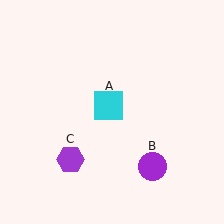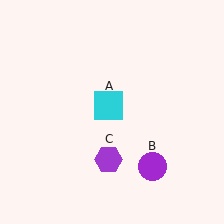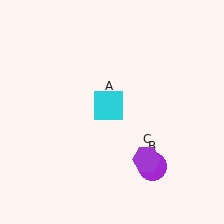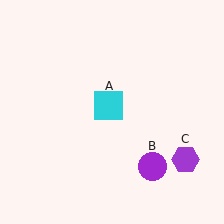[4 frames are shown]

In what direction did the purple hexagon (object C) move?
The purple hexagon (object C) moved right.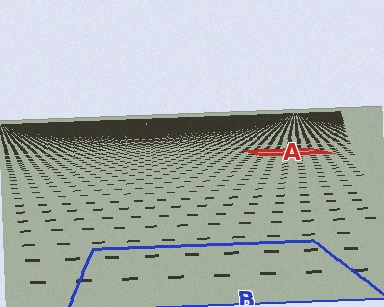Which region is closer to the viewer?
Region B is closer. The texture elements there are larger and more spread out.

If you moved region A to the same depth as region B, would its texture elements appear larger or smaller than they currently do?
They would appear larger. At a closer depth, the same texture elements are projected at a bigger on-screen size.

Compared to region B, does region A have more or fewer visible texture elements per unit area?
Region A has more texture elements per unit area — they are packed more densely because it is farther away.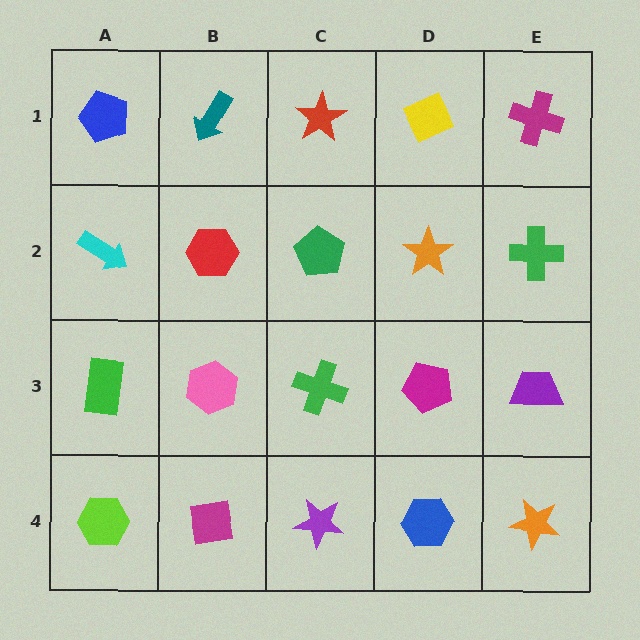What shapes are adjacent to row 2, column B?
A teal arrow (row 1, column B), a pink hexagon (row 3, column B), a cyan arrow (row 2, column A), a green pentagon (row 2, column C).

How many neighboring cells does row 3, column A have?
3.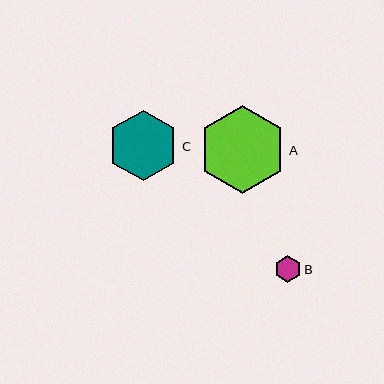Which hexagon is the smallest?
Hexagon B is the smallest with a size of approximately 27 pixels.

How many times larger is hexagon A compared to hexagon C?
Hexagon A is approximately 1.2 times the size of hexagon C.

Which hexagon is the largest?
Hexagon A is the largest with a size of approximately 88 pixels.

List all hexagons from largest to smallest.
From largest to smallest: A, C, B.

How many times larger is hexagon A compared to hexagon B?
Hexagon A is approximately 3.3 times the size of hexagon B.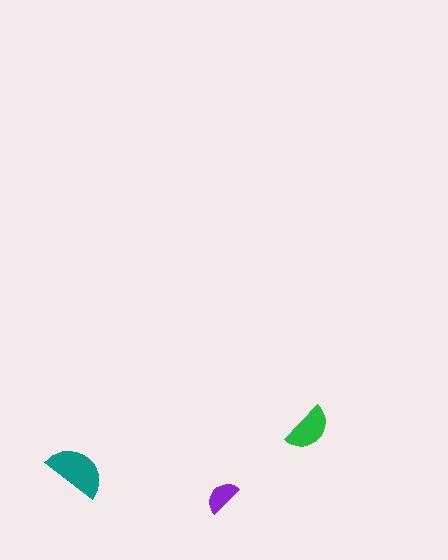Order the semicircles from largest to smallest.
the teal one, the green one, the purple one.